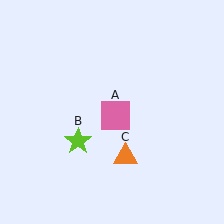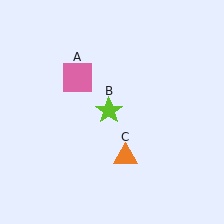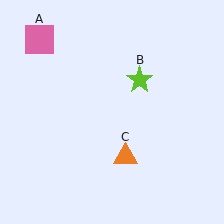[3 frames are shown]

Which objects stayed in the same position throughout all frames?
Orange triangle (object C) remained stationary.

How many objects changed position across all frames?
2 objects changed position: pink square (object A), lime star (object B).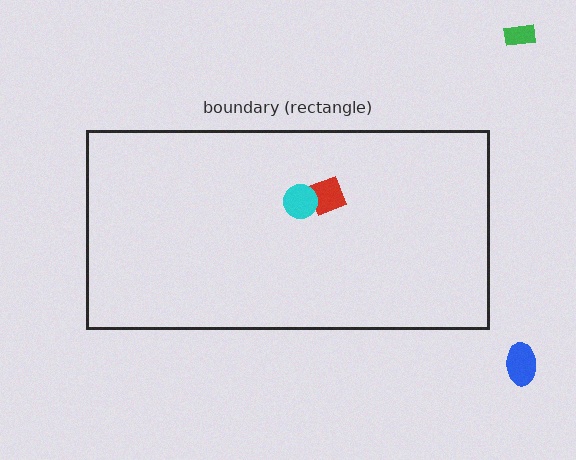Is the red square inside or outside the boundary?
Inside.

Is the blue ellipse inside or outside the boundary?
Outside.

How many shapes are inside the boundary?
2 inside, 2 outside.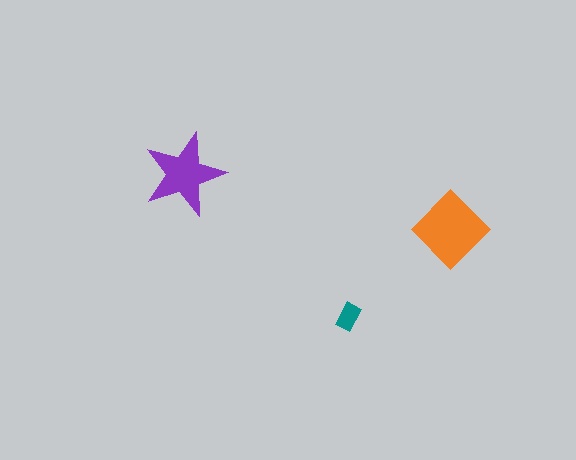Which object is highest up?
The purple star is topmost.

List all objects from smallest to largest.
The teal rectangle, the purple star, the orange diamond.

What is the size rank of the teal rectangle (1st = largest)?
3rd.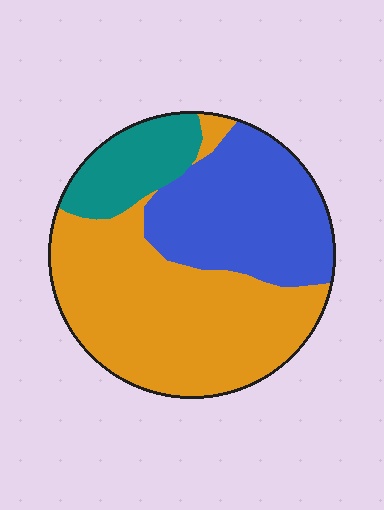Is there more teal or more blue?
Blue.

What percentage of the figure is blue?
Blue takes up between a sixth and a third of the figure.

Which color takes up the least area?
Teal, at roughly 15%.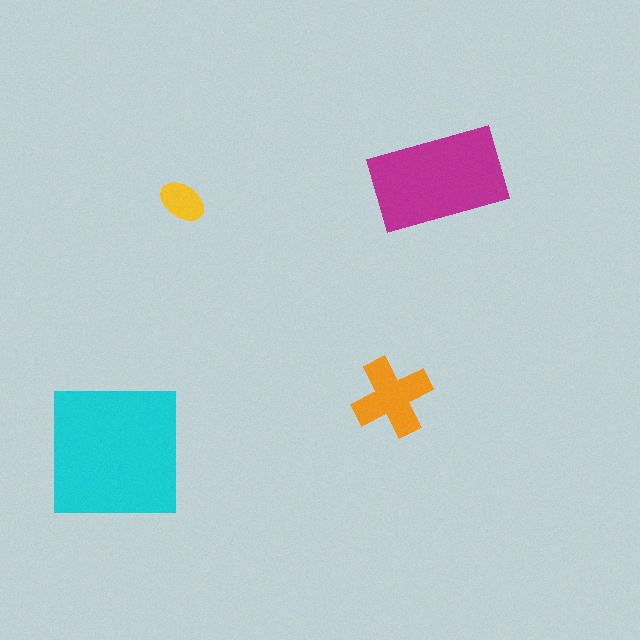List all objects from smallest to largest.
The yellow ellipse, the orange cross, the magenta rectangle, the cyan square.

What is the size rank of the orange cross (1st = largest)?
3rd.